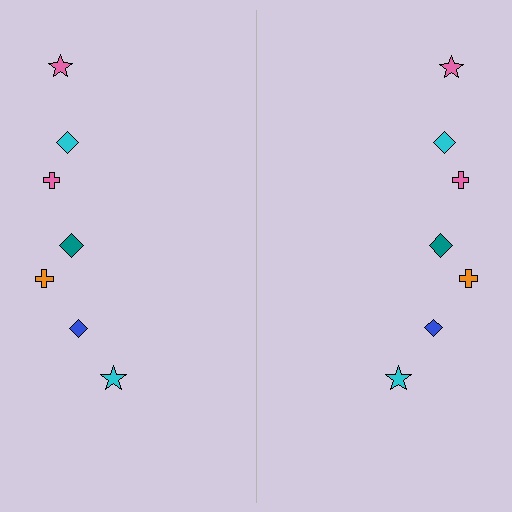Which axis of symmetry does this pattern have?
The pattern has a vertical axis of symmetry running through the center of the image.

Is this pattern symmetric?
Yes, this pattern has bilateral (reflection) symmetry.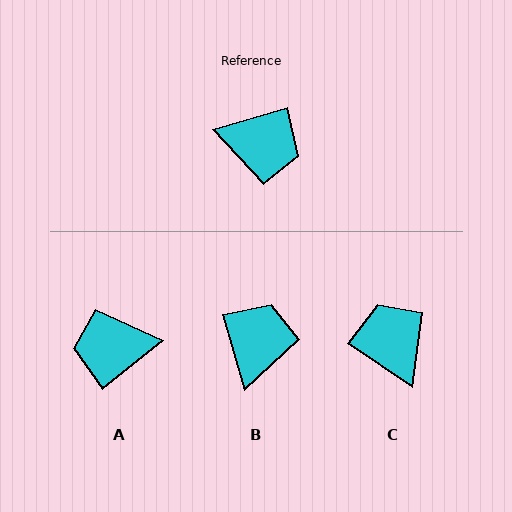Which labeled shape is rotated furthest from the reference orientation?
A, about 157 degrees away.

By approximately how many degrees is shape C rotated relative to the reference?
Approximately 130 degrees counter-clockwise.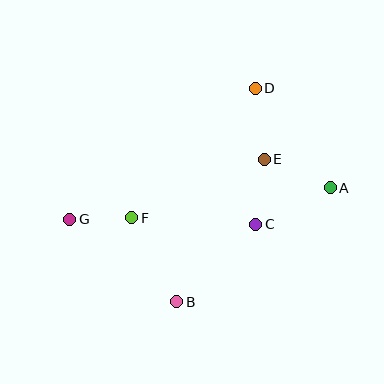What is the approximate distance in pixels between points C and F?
The distance between C and F is approximately 124 pixels.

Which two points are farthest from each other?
Points A and G are farthest from each other.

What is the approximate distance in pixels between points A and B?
The distance between A and B is approximately 191 pixels.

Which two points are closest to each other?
Points F and G are closest to each other.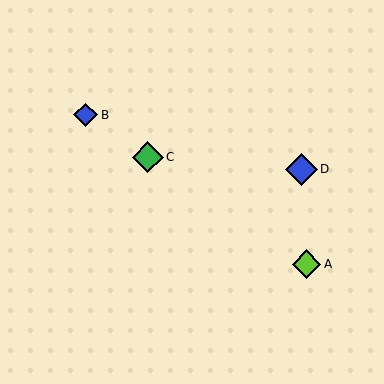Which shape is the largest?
The blue diamond (labeled D) is the largest.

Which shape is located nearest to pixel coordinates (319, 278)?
The lime diamond (labeled A) at (306, 264) is nearest to that location.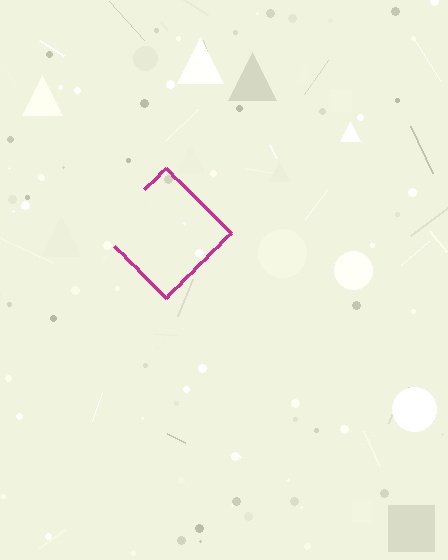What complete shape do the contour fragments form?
The contour fragments form a diamond.